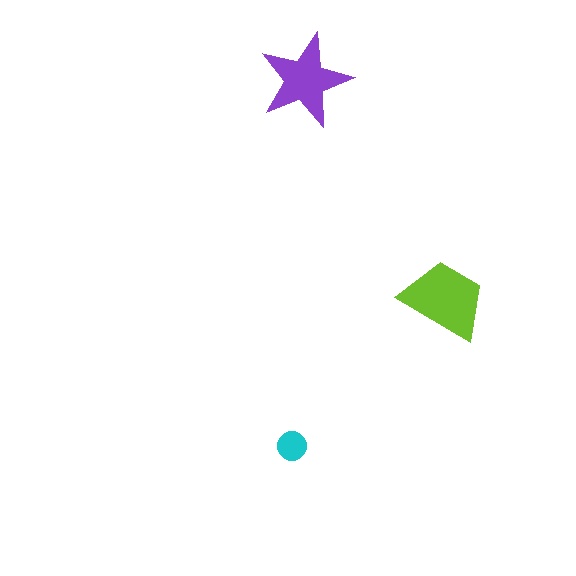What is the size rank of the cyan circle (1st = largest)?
3rd.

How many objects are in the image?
There are 3 objects in the image.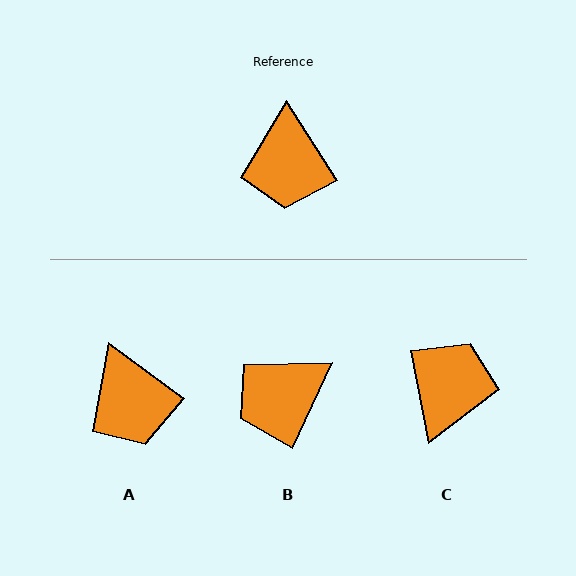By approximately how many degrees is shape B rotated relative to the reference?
Approximately 58 degrees clockwise.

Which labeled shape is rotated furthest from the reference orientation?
C, about 158 degrees away.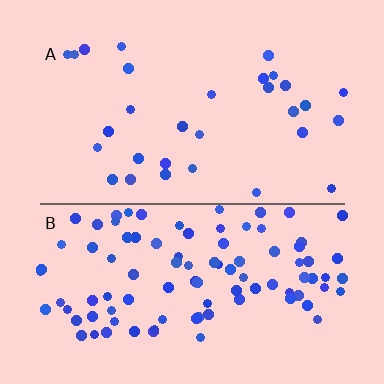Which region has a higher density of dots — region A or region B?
B (the bottom).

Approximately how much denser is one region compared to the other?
Approximately 3.1× — region B over region A.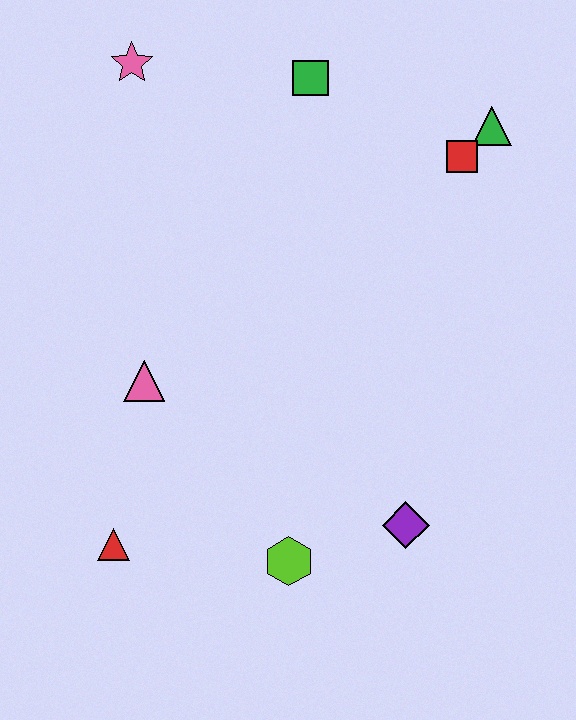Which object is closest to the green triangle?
The red square is closest to the green triangle.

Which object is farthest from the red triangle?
The green triangle is farthest from the red triangle.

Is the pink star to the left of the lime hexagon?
Yes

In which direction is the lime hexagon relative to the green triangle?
The lime hexagon is below the green triangle.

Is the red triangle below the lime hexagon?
No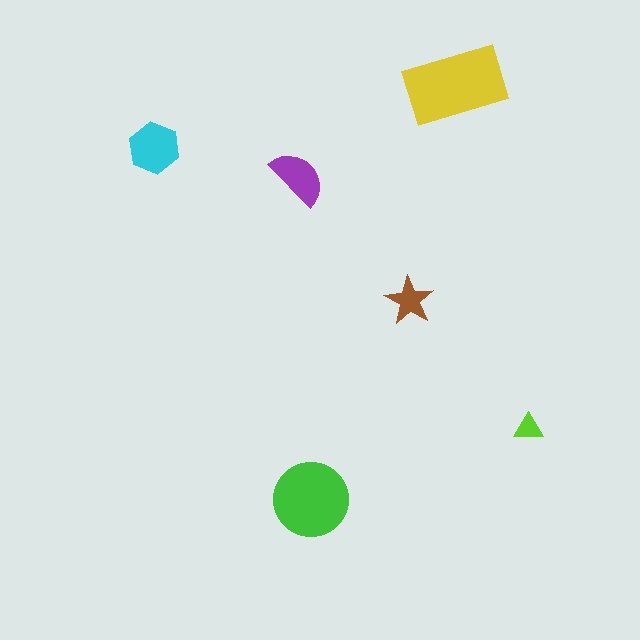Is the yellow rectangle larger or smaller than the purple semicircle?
Larger.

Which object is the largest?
The yellow rectangle.